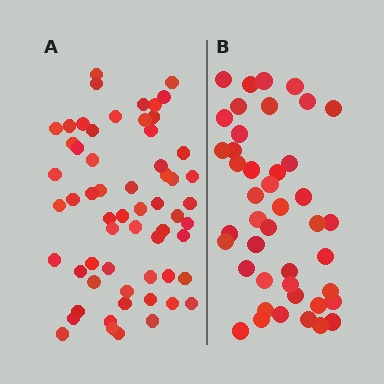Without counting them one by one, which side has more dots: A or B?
Region A (the left region) has more dots.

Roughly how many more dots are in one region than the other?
Region A has approximately 15 more dots than region B.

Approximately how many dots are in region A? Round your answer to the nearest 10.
About 60 dots.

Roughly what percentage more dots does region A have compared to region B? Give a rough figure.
About 40% more.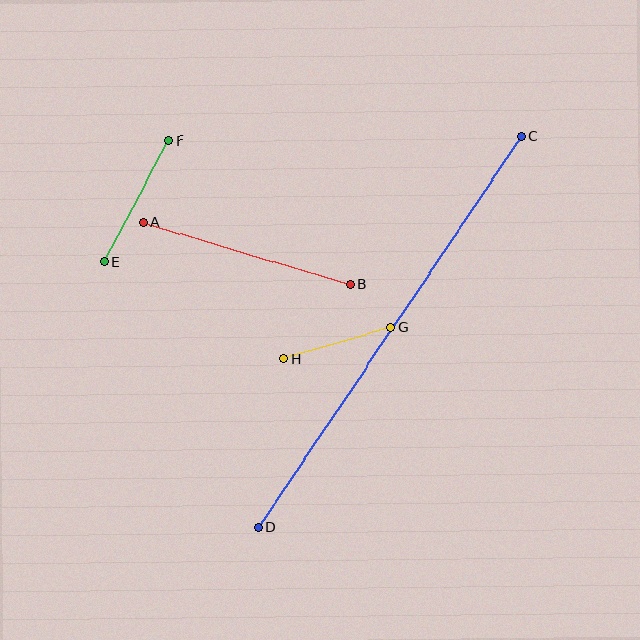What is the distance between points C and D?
The distance is approximately 471 pixels.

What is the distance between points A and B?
The distance is approximately 215 pixels.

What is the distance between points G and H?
The distance is approximately 112 pixels.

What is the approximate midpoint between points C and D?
The midpoint is at approximately (390, 331) pixels.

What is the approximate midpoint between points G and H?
The midpoint is at approximately (338, 343) pixels.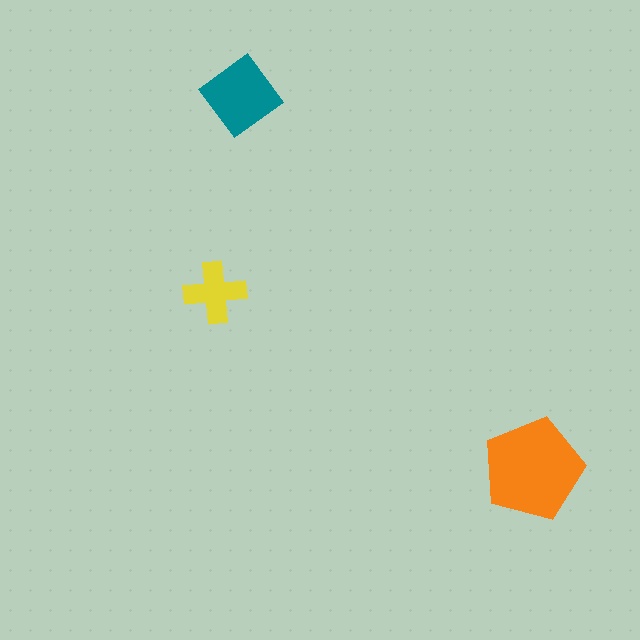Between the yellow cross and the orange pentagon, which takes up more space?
The orange pentagon.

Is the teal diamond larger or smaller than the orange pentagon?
Smaller.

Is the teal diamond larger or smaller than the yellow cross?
Larger.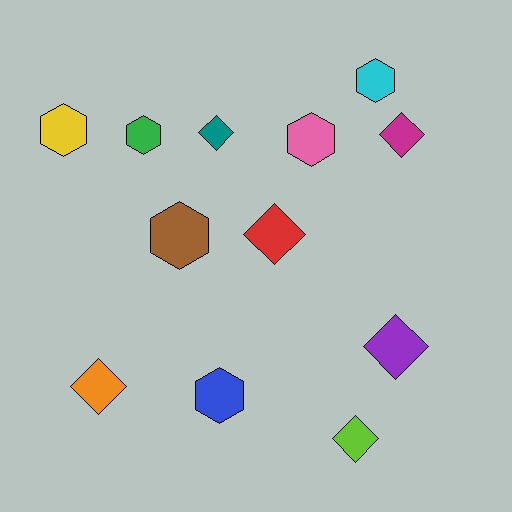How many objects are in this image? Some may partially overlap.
There are 12 objects.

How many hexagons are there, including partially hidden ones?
There are 6 hexagons.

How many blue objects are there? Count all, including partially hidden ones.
There is 1 blue object.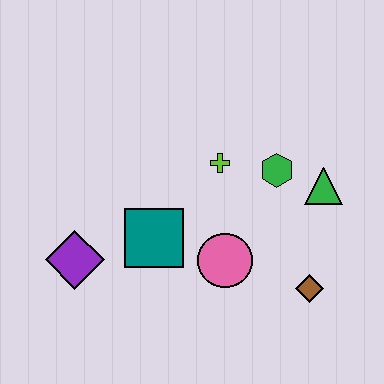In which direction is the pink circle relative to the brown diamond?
The pink circle is to the left of the brown diamond.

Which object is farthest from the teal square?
The green triangle is farthest from the teal square.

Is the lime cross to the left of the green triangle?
Yes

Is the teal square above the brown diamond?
Yes